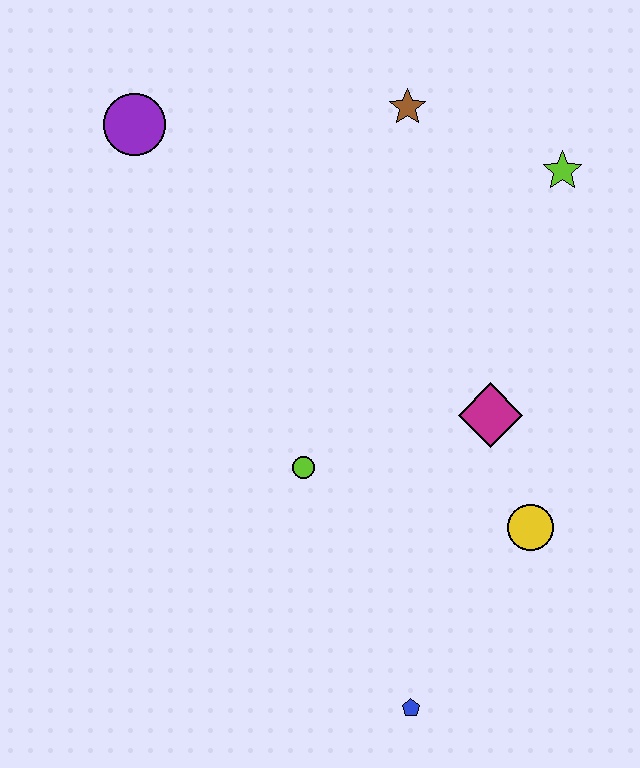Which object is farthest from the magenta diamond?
The purple circle is farthest from the magenta diamond.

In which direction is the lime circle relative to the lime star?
The lime circle is below the lime star.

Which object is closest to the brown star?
The lime star is closest to the brown star.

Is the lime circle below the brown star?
Yes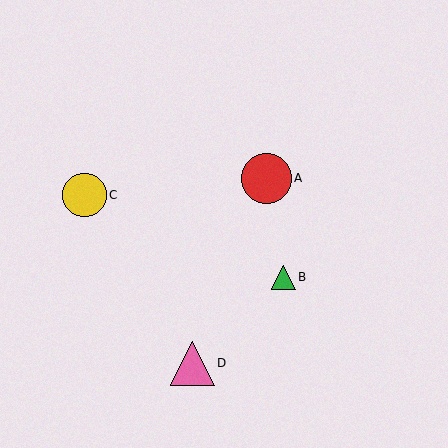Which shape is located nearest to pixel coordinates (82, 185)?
The yellow circle (labeled C) at (84, 195) is nearest to that location.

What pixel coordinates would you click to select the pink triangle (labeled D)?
Click at (192, 363) to select the pink triangle D.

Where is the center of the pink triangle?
The center of the pink triangle is at (192, 363).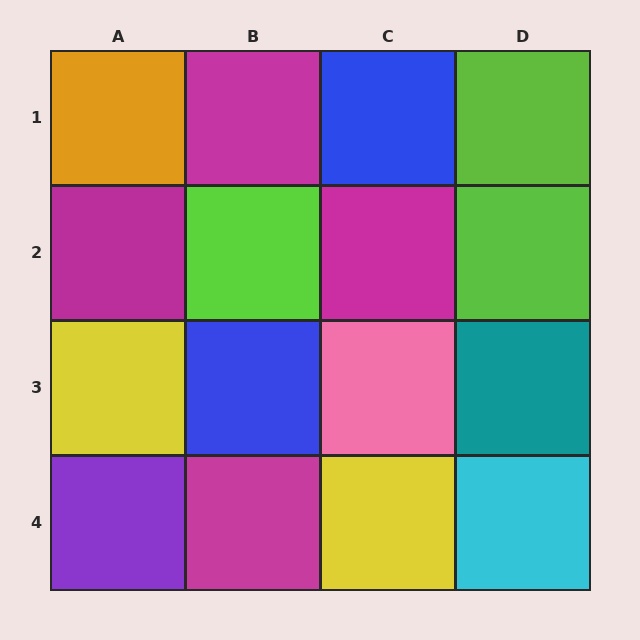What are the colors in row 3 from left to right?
Yellow, blue, pink, teal.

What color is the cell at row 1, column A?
Orange.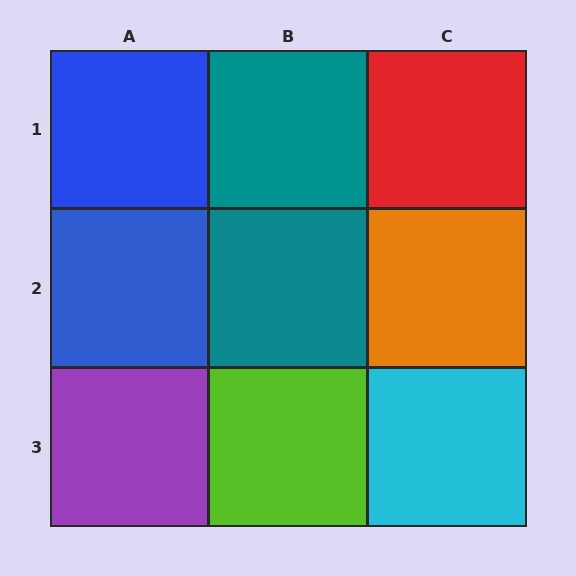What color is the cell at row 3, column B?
Lime.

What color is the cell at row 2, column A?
Blue.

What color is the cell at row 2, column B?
Teal.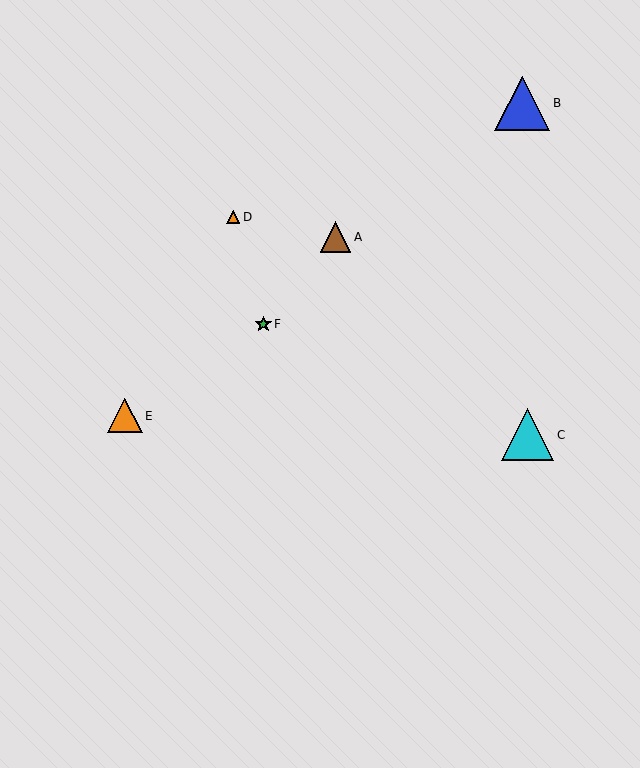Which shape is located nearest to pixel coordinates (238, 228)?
The orange triangle (labeled D) at (233, 217) is nearest to that location.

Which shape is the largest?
The blue triangle (labeled B) is the largest.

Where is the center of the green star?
The center of the green star is at (263, 324).